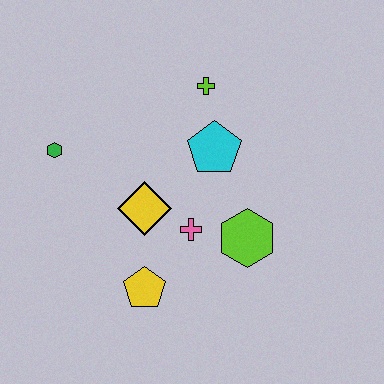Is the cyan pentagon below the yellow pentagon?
No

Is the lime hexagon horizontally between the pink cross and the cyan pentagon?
No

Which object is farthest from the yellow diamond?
The lime cross is farthest from the yellow diamond.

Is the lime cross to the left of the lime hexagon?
Yes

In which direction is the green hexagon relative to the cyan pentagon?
The green hexagon is to the left of the cyan pentagon.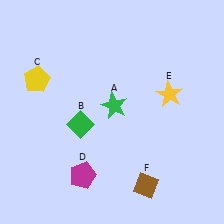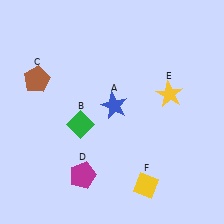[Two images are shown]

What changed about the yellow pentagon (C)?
In Image 1, C is yellow. In Image 2, it changed to brown.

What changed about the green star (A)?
In Image 1, A is green. In Image 2, it changed to blue.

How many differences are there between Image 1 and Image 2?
There are 3 differences between the two images.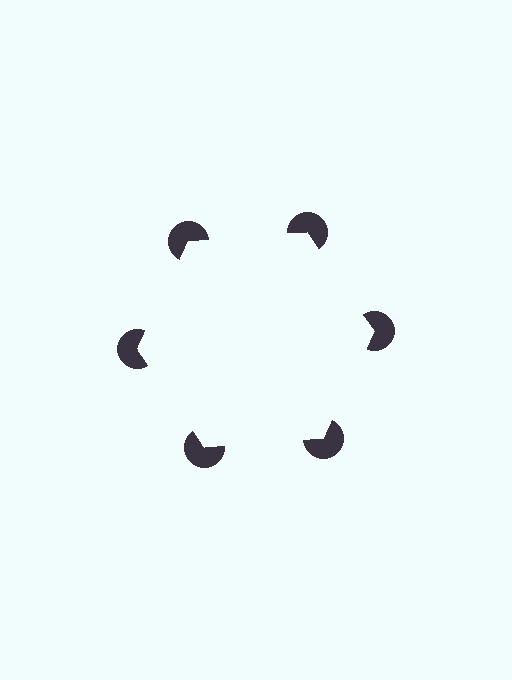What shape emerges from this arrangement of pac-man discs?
An illusory hexagon — its edges are inferred from the aligned wedge cuts in the pac-man discs, not physically drawn.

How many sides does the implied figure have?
6 sides.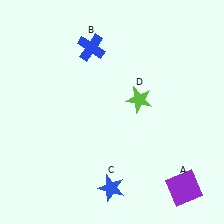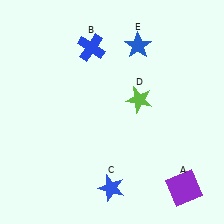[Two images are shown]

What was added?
A blue star (E) was added in Image 2.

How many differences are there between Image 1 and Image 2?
There is 1 difference between the two images.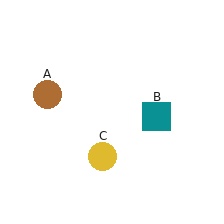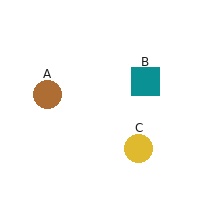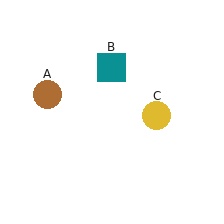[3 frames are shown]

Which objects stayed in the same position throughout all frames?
Brown circle (object A) remained stationary.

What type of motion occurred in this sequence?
The teal square (object B), yellow circle (object C) rotated counterclockwise around the center of the scene.